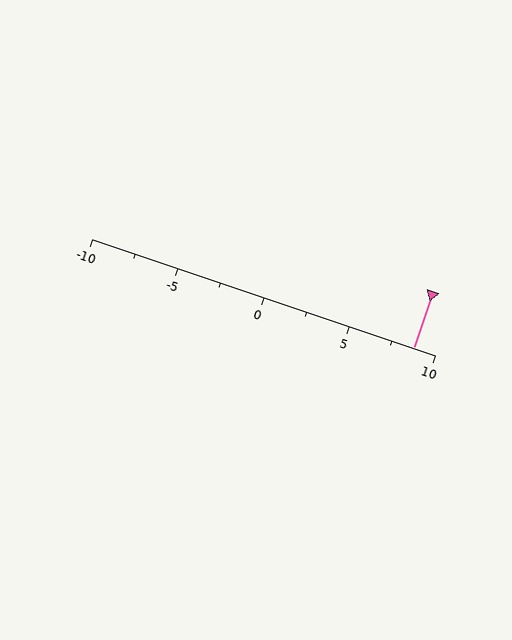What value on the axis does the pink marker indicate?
The marker indicates approximately 8.8.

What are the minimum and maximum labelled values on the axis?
The axis runs from -10 to 10.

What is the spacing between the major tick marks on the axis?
The major ticks are spaced 5 apart.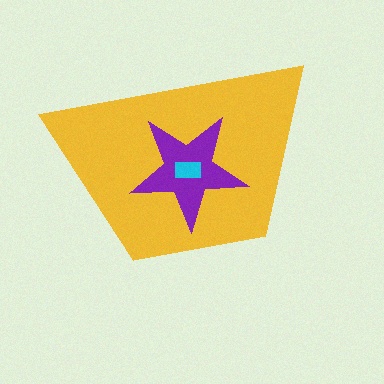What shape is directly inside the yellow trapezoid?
The purple star.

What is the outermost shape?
The yellow trapezoid.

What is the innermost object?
The cyan rectangle.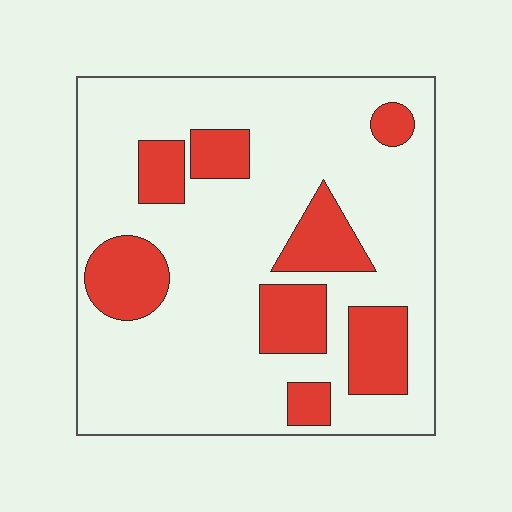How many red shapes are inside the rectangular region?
8.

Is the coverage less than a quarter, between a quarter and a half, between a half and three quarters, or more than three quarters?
Less than a quarter.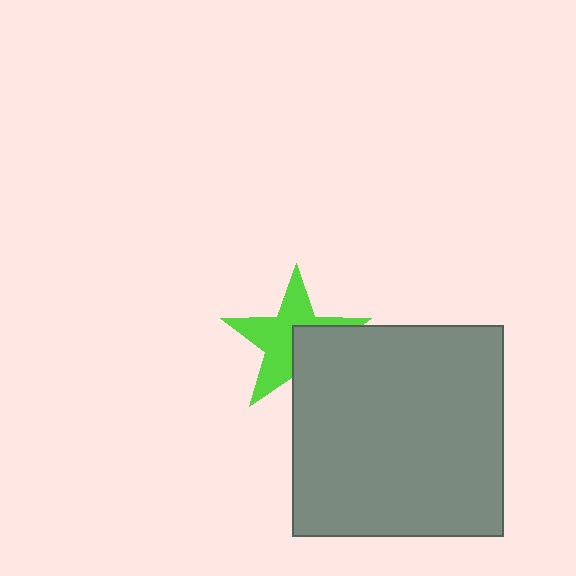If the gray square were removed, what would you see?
You would see the complete lime star.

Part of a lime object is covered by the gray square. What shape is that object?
It is a star.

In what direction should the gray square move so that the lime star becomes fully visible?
The gray square should move toward the lower-right. That is the shortest direction to clear the overlap and leave the lime star fully visible.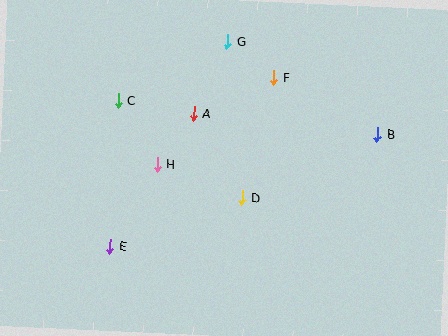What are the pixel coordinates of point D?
Point D is at (242, 198).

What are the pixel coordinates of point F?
Point F is at (274, 77).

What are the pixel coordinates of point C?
Point C is at (118, 100).